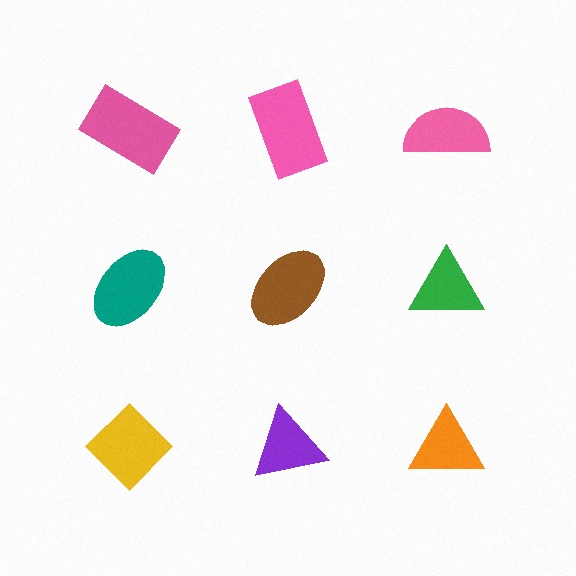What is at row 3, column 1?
A yellow diamond.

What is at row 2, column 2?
A brown ellipse.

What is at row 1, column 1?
A pink rectangle.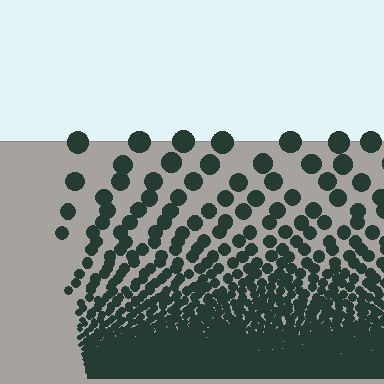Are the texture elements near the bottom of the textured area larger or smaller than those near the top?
Smaller. The gradient is inverted — elements near the bottom are smaller and denser.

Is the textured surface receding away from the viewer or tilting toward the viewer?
The surface appears to tilt toward the viewer. Texture elements get larger and sparser toward the top.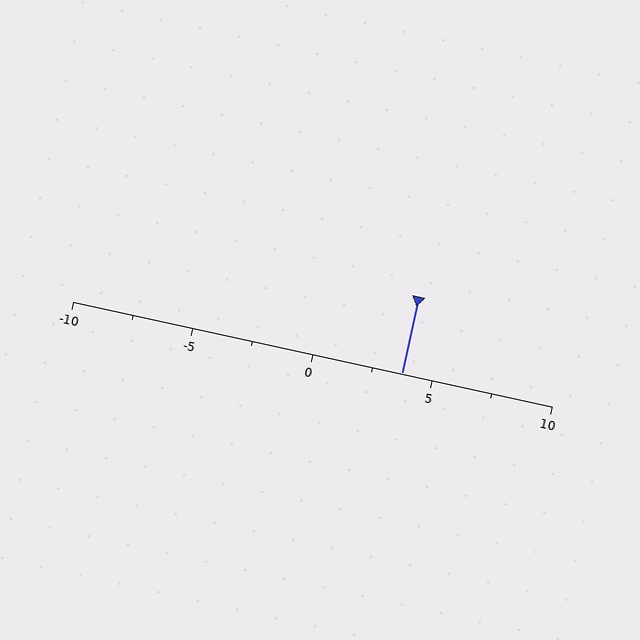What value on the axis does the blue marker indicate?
The marker indicates approximately 3.8.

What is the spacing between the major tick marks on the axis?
The major ticks are spaced 5 apart.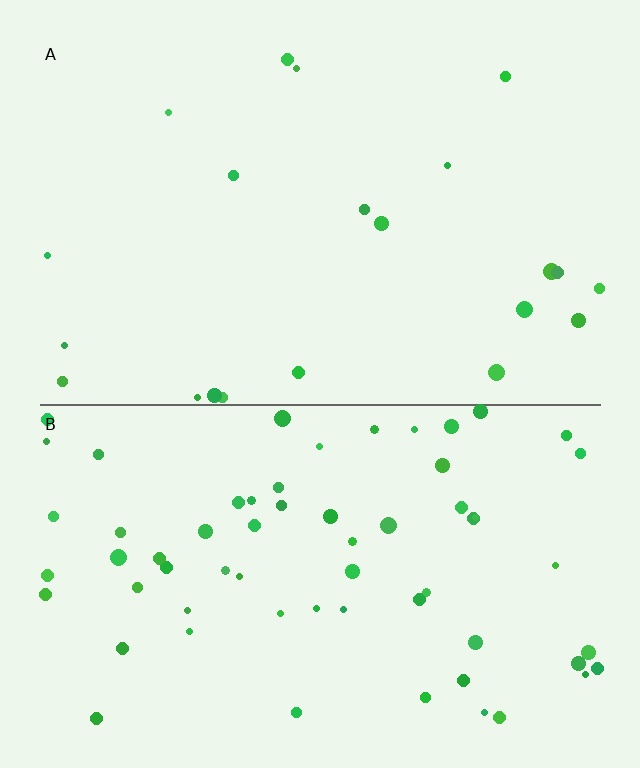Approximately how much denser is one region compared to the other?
Approximately 3.0× — region B over region A.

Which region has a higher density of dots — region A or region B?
B (the bottom).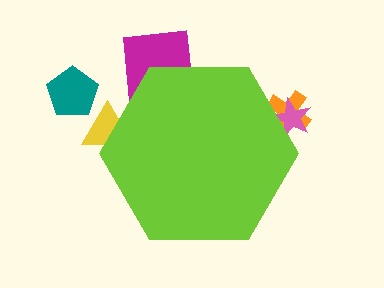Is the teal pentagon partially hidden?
No, the teal pentagon is fully visible.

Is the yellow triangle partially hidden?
Yes, the yellow triangle is partially hidden behind the lime hexagon.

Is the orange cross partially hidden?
Yes, the orange cross is partially hidden behind the lime hexagon.